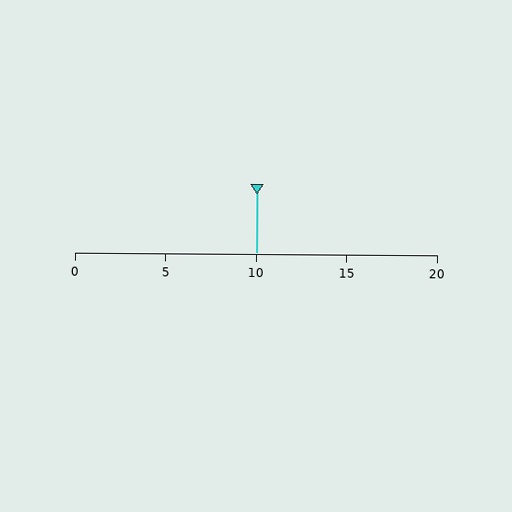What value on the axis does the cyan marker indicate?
The marker indicates approximately 10.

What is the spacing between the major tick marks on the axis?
The major ticks are spaced 5 apart.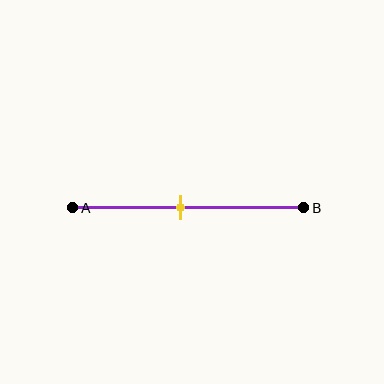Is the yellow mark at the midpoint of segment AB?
Yes, the mark is approximately at the midpoint.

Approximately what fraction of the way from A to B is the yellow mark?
The yellow mark is approximately 45% of the way from A to B.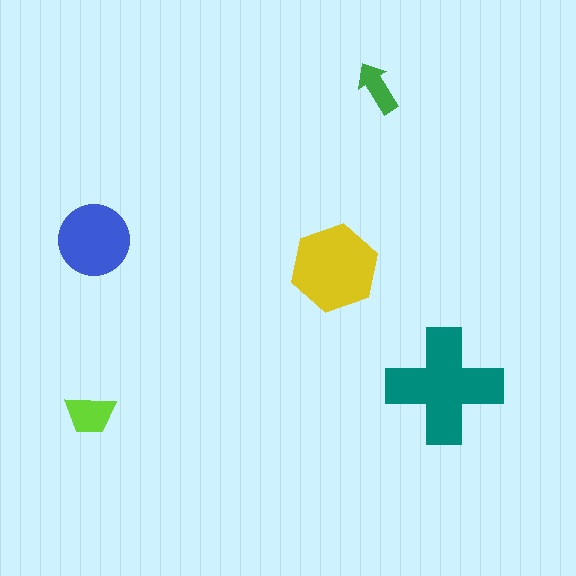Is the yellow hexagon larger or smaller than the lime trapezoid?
Larger.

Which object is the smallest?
The green arrow.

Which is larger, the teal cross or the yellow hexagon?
The teal cross.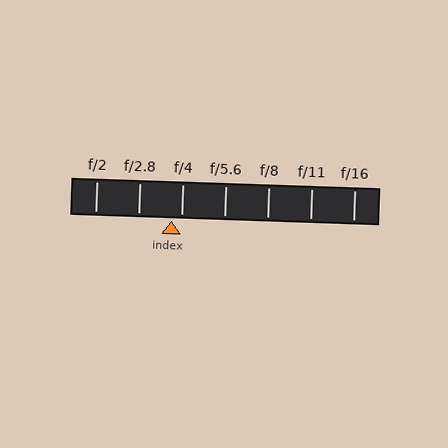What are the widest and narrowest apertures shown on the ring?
The widest aperture shown is f/2 and the narrowest is f/16.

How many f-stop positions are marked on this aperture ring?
There are 7 f-stop positions marked.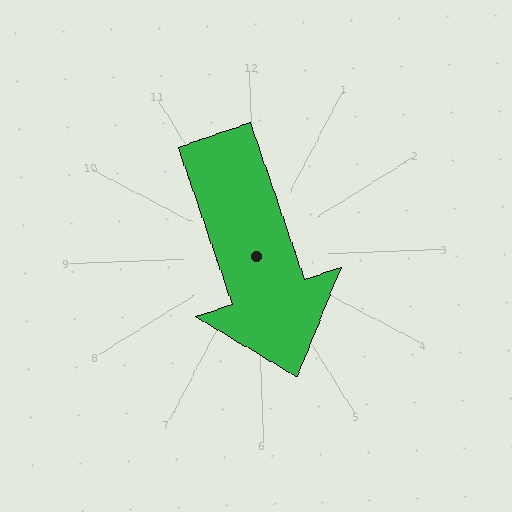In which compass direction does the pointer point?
South.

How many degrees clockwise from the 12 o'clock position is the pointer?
Approximately 163 degrees.